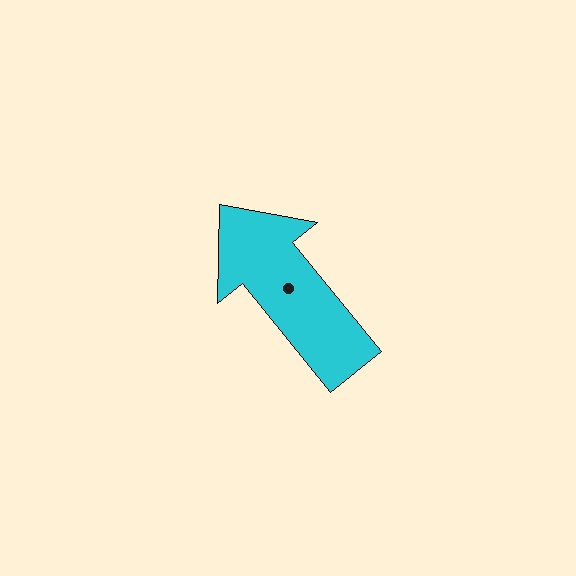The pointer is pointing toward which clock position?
Roughly 11 o'clock.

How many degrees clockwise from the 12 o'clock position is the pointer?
Approximately 321 degrees.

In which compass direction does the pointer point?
Northwest.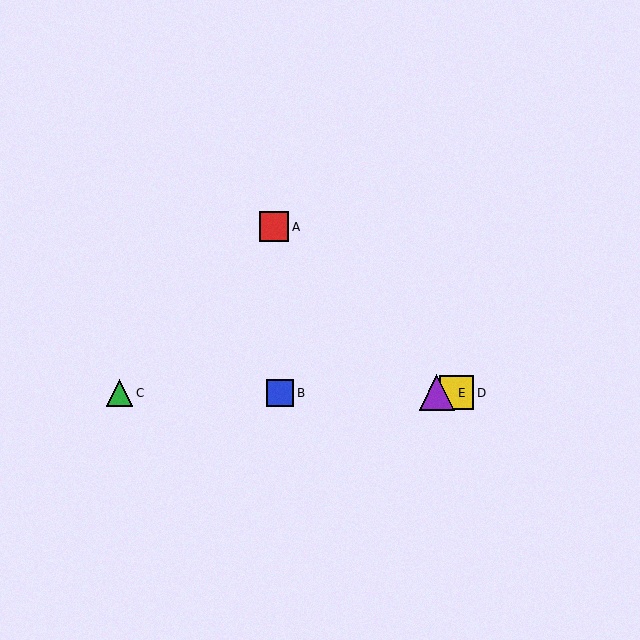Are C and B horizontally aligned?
Yes, both are at y≈393.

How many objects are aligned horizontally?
4 objects (B, C, D, E) are aligned horizontally.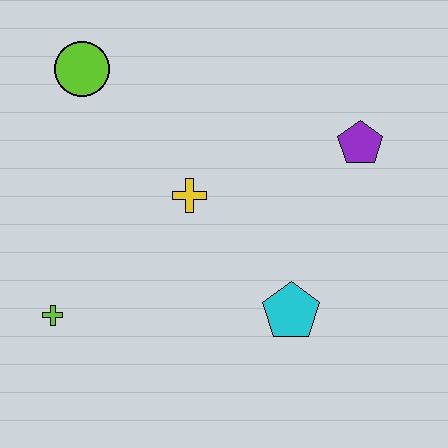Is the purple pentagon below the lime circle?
Yes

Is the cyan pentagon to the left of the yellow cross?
No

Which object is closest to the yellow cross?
The cyan pentagon is closest to the yellow cross.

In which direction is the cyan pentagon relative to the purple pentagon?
The cyan pentagon is below the purple pentagon.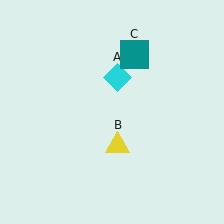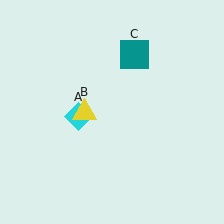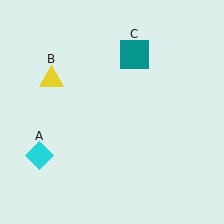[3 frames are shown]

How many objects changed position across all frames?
2 objects changed position: cyan diamond (object A), yellow triangle (object B).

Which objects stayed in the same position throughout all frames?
Teal square (object C) remained stationary.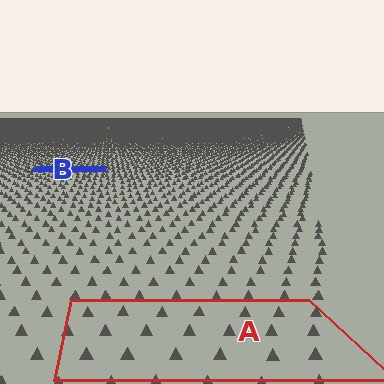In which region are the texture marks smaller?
The texture marks are smaller in region B, because it is farther away.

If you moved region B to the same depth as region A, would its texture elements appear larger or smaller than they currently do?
They would appear larger. At a closer depth, the same texture elements are projected at a bigger on-screen size.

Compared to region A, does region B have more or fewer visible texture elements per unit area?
Region B has more texture elements per unit area — they are packed more densely because it is farther away.